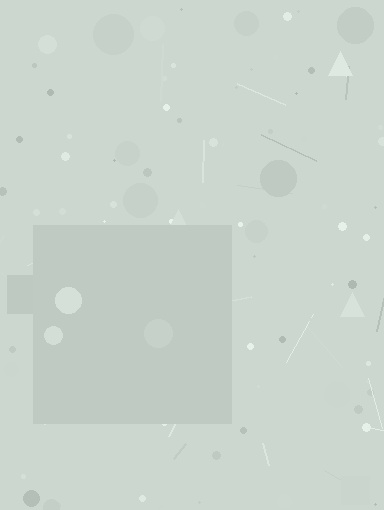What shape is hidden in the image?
A square is hidden in the image.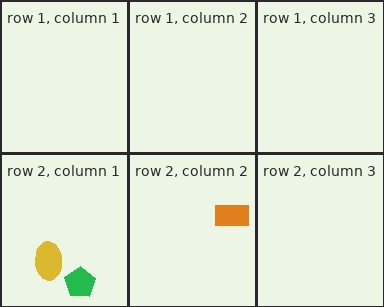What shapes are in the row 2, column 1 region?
The green pentagon, the yellow ellipse.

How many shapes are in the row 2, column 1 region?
2.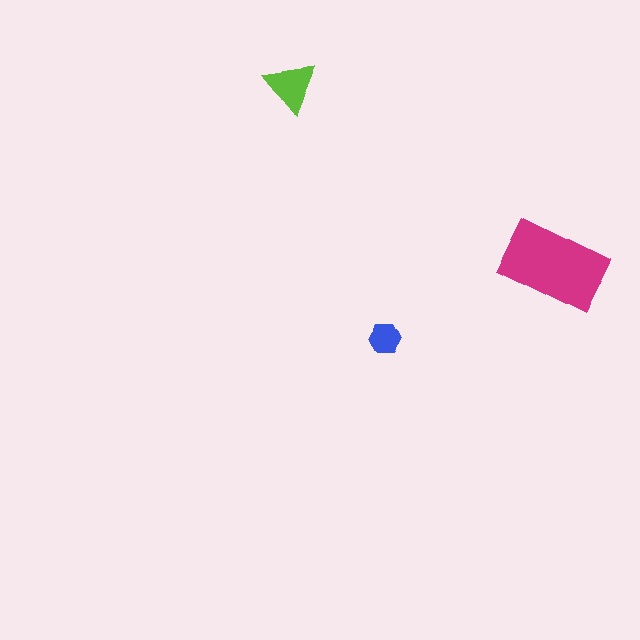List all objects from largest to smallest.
The magenta rectangle, the lime triangle, the blue hexagon.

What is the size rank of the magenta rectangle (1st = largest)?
1st.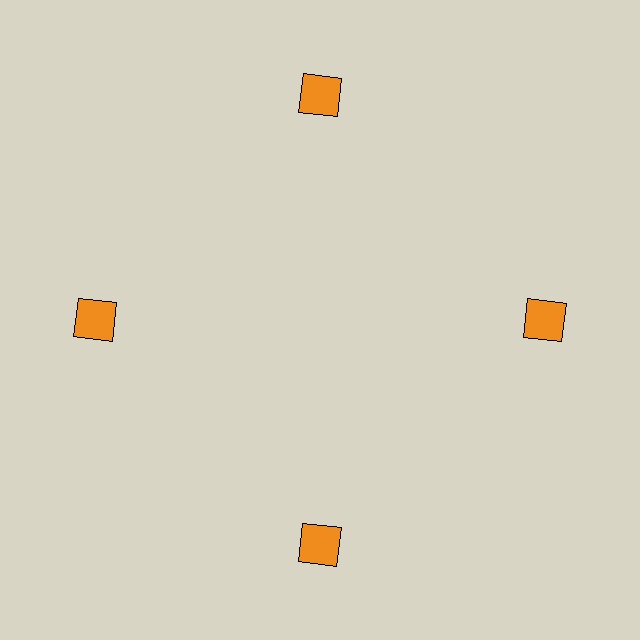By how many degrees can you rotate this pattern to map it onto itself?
The pattern maps onto itself every 90 degrees of rotation.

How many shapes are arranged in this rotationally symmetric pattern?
There are 4 shapes, arranged in 4 groups of 1.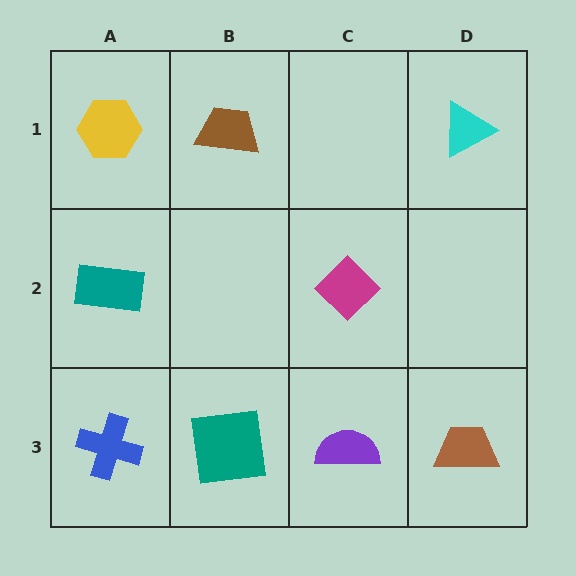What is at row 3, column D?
A brown trapezoid.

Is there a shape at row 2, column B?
No, that cell is empty.